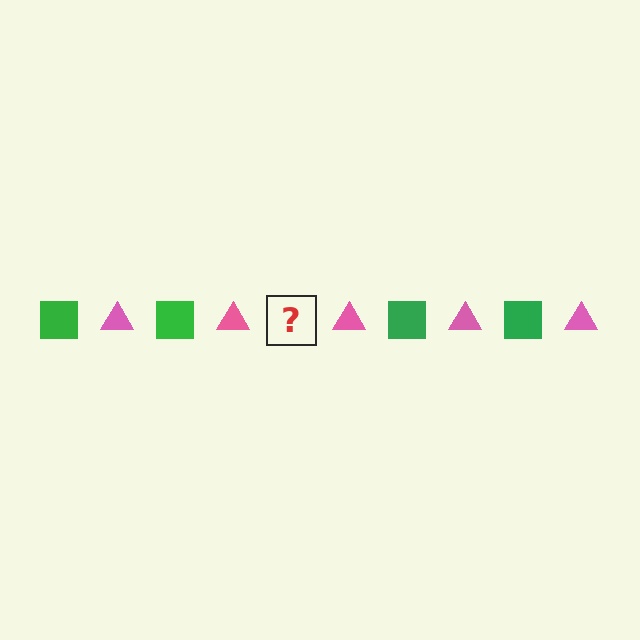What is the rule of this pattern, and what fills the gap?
The rule is that the pattern alternates between green square and pink triangle. The gap should be filled with a green square.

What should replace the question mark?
The question mark should be replaced with a green square.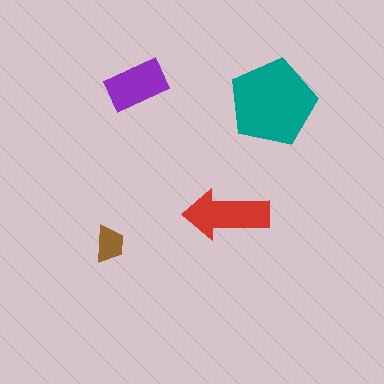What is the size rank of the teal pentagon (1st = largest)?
1st.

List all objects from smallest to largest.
The brown trapezoid, the purple rectangle, the red arrow, the teal pentagon.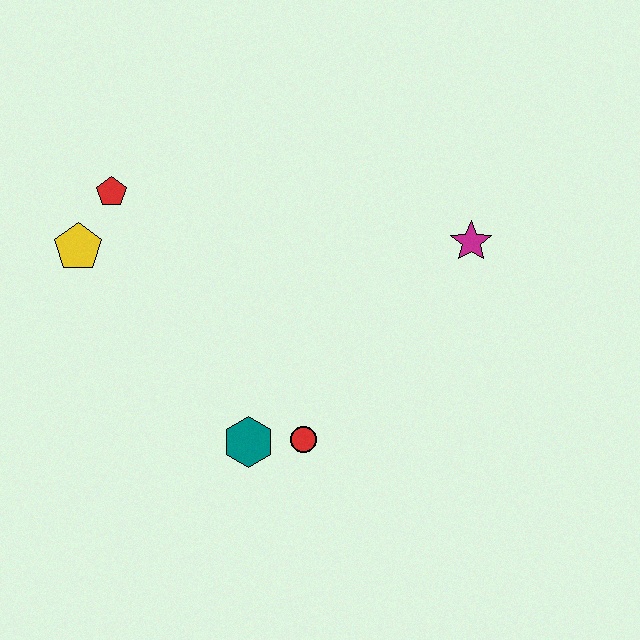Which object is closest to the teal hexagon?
The red circle is closest to the teal hexagon.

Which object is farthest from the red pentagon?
The magenta star is farthest from the red pentagon.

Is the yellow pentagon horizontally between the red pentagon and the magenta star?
No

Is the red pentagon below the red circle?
No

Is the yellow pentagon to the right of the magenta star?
No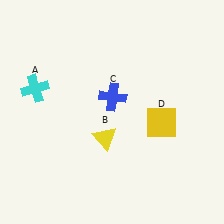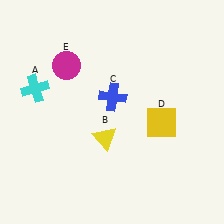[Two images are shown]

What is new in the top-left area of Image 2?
A magenta circle (E) was added in the top-left area of Image 2.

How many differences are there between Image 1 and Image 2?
There is 1 difference between the two images.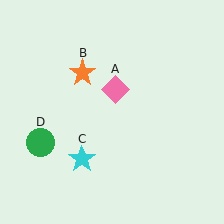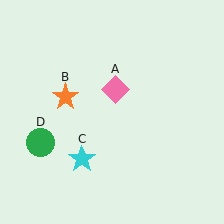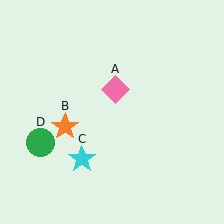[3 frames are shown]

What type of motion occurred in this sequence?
The orange star (object B) rotated counterclockwise around the center of the scene.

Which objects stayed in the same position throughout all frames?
Pink diamond (object A) and cyan star (object C) and green circle (object D) remained stationary.